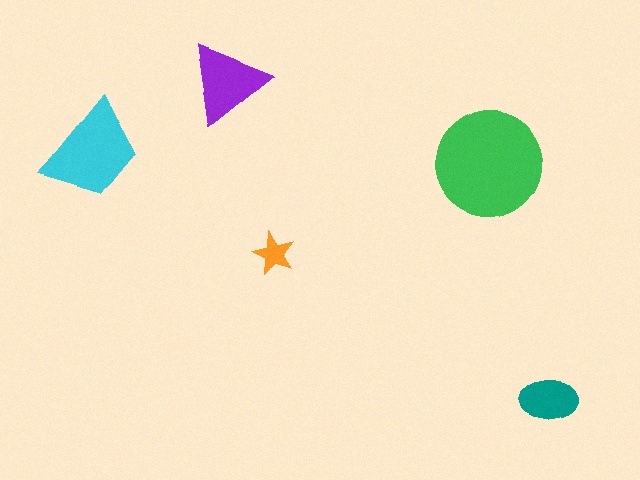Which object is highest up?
The purple triangle is topmost.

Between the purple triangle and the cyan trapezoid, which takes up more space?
The cyan trapezoid.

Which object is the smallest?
The orange star.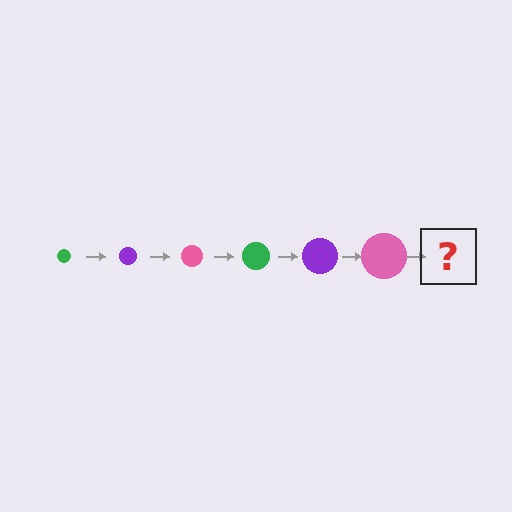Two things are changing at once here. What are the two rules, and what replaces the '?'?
The two rules are that the circle grows larger each step and the color cycles through green, purple, and pink. The '?' should be a green circle, larger than the previous one.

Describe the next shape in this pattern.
It should be a green circle, larger than the previous one.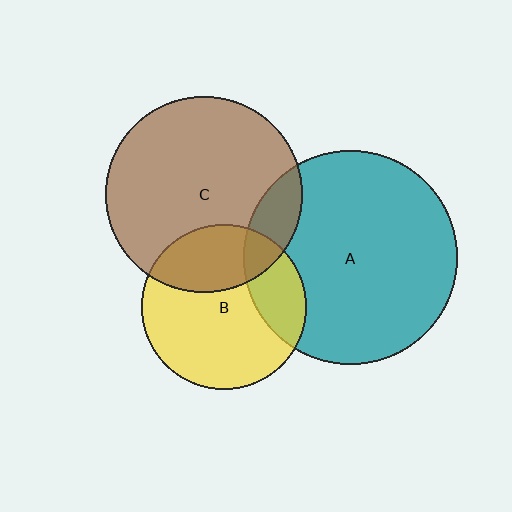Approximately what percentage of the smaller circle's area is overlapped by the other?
Approximately 25%.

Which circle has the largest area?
Circle A (teal).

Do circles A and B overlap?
Yes.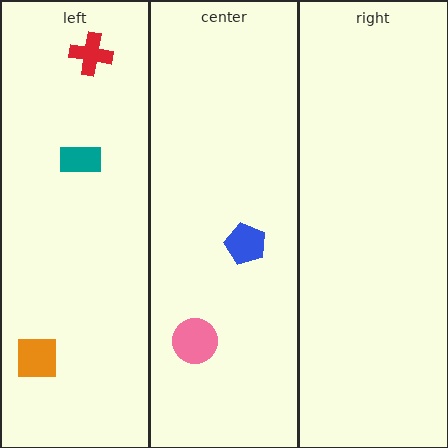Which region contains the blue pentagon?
The center region.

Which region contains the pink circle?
The center region.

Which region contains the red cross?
The left region.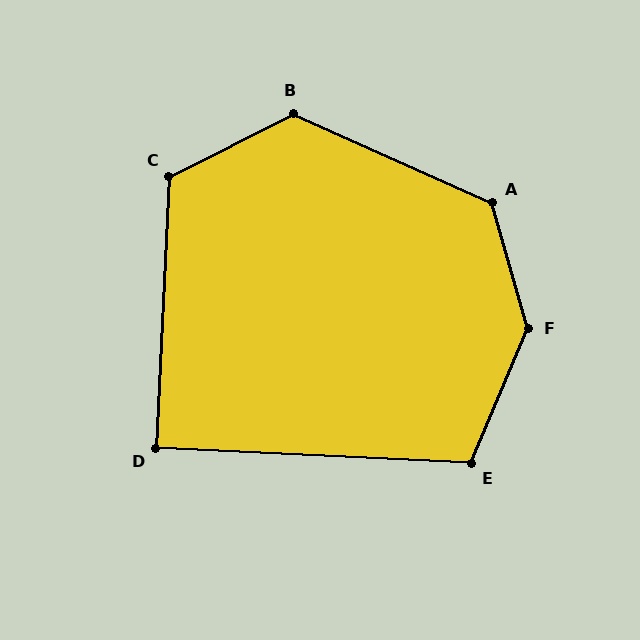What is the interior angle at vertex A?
Approximately 130 degrees (obtuse).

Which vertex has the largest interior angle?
F, at approximately 141 degrees.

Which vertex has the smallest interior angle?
D, at approximately 90 degrees.